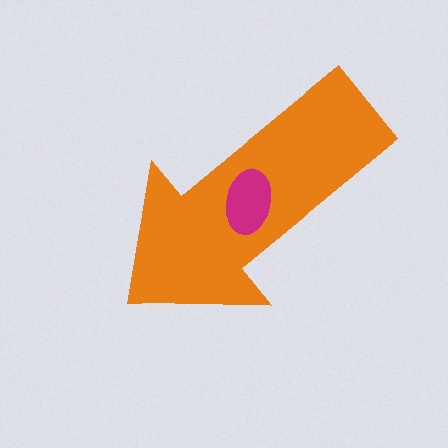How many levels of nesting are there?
2.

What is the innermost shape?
The magenta ellipse.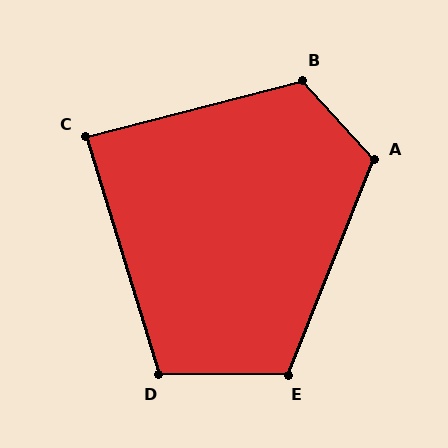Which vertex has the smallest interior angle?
C, at approximately 87 degrees.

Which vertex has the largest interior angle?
B, at approximately 118 degrees.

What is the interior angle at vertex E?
Approximately 112 degrees (obtuse).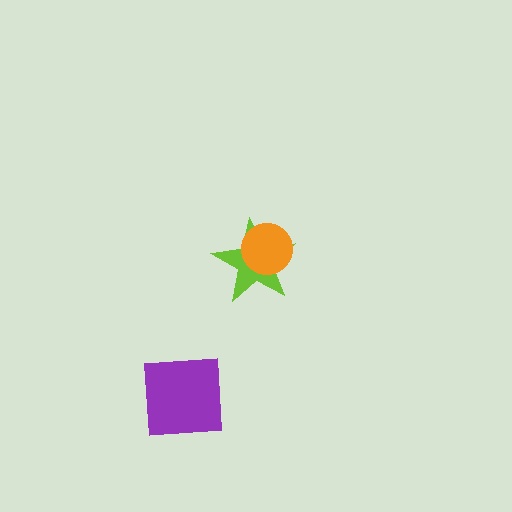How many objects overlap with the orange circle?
1 object overlaps with the orange circle.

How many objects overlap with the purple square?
0 objects overlap with the purple square.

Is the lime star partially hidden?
Yes, it is partially covered by another shape.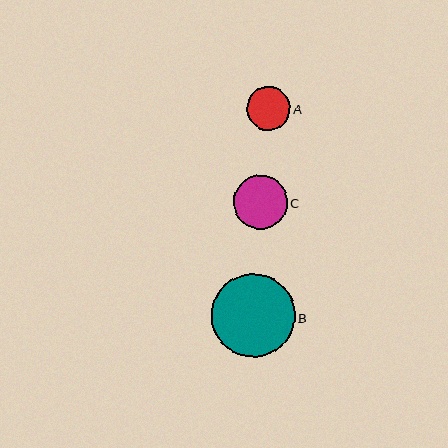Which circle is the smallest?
Circle A is the smallest with a size of approximately 44 pixels.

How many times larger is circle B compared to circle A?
Circle B is approximately 1.9 times the size of circle A.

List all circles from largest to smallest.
From largest to smallest: B, C, A.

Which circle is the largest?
Circle B is the largest with a size of approximately 84 pixels.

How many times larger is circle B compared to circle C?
Circle B is approximately 1.6 times the size of circle C.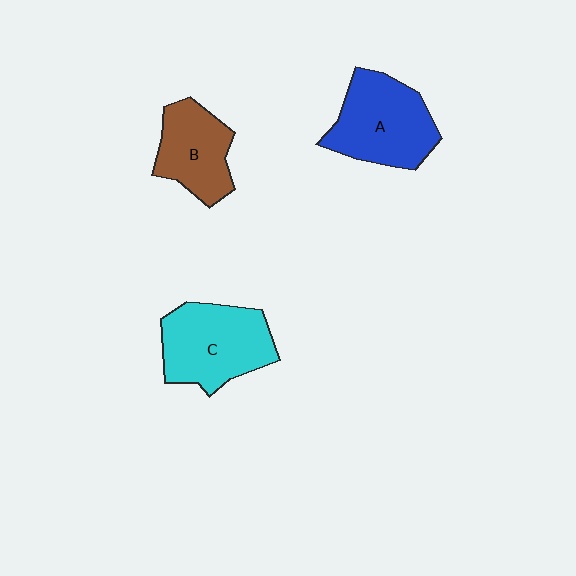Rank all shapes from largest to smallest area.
From largest to smallest: C (cyan), A (blue), B (brown).